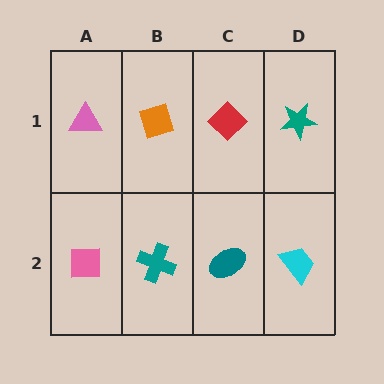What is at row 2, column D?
A cyan trapezoid.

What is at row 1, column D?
A teal star.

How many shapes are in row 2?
4 shapes.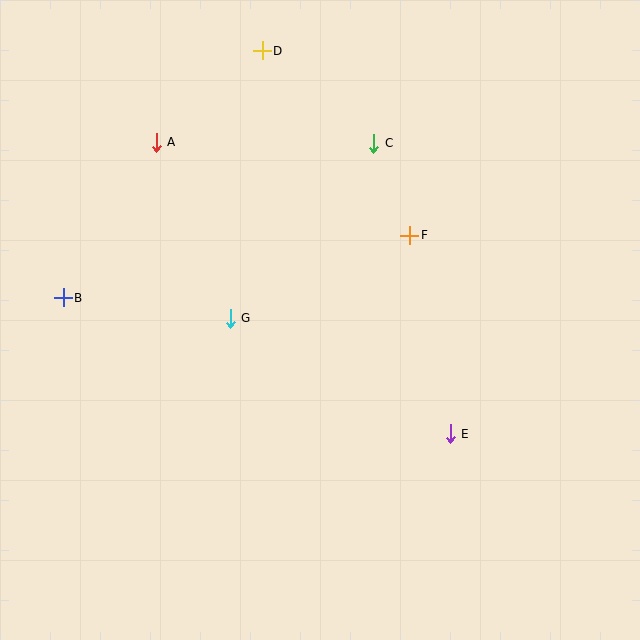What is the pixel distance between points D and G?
The distance between D and G is 269 pixels.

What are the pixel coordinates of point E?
Point E is at (450, 434).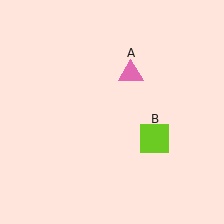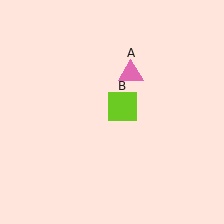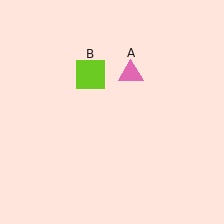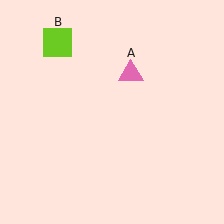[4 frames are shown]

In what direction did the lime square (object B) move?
The lime square (object B) moved up and to the left.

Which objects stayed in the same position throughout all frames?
Pink triangle (object A) remained stationary.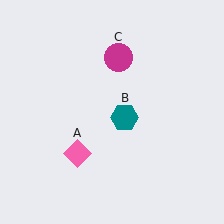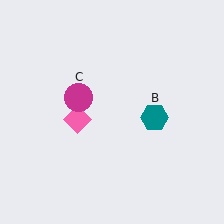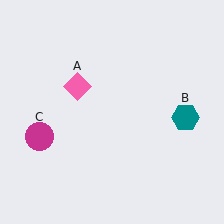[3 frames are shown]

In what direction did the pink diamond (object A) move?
The pink diamond (object A) moved up.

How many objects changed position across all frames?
3 objects changed position: pink diamond (object A), teal hexagon (object B), magenta circle (object C).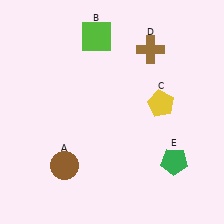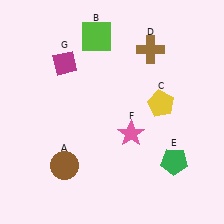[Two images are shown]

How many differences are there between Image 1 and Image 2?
There are 2 differences between the two images.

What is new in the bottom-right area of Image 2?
A pink star (F) was added in the bottom-right area of Image 2.